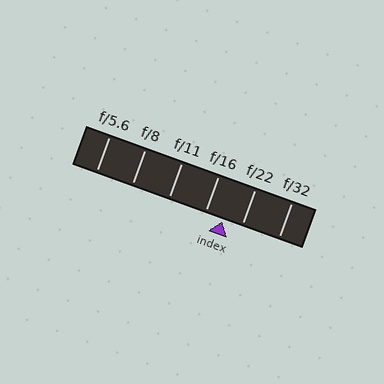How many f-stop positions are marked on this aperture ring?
There are 6 f-stop positions marked.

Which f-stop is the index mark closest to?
The index mark is closest to f/16.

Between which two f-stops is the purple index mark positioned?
The index mark is between f/16 and f/22.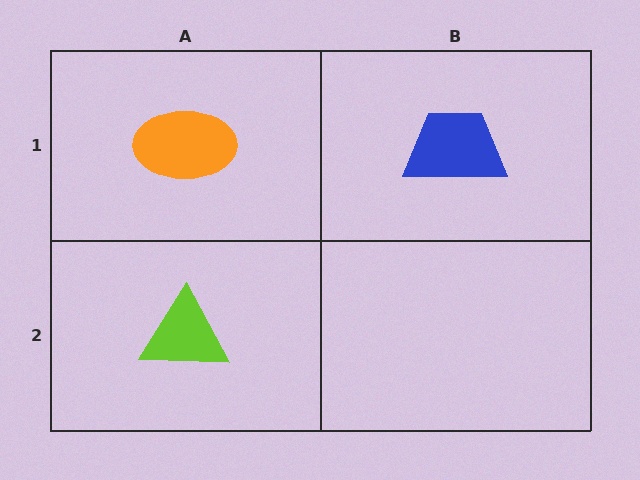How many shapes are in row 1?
2 shapes.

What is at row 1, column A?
An orange ellipse.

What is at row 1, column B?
A blue trapezoid.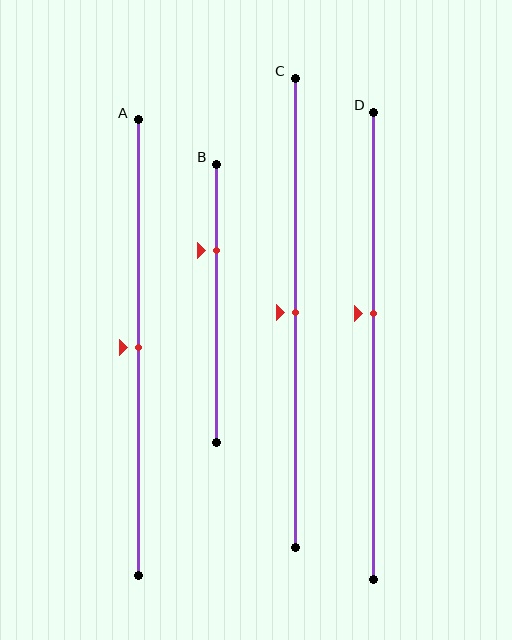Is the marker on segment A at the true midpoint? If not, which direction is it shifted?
Yes, the marker on segment A is at the true midpoint.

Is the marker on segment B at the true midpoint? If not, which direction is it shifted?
No, the marker on segment B is shifted upward by about 19% of the segment length.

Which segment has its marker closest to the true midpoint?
Segment A has its marker closest to the true midpoint.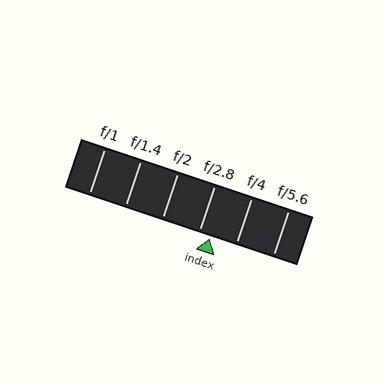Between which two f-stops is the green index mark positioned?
The index mark is between f/2.8 and f/4.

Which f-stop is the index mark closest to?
The index mark is closest to f/2.8.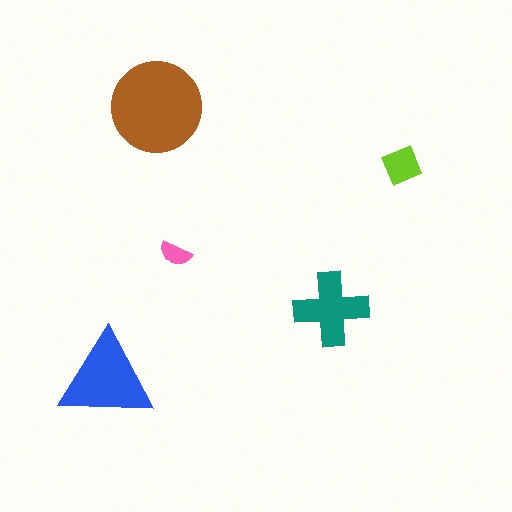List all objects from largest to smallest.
The brown circle, the blue triangle, the teal cross, the lime square, the pink semicircle.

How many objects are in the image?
There are 5 objects in the image.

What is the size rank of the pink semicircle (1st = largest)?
5th.